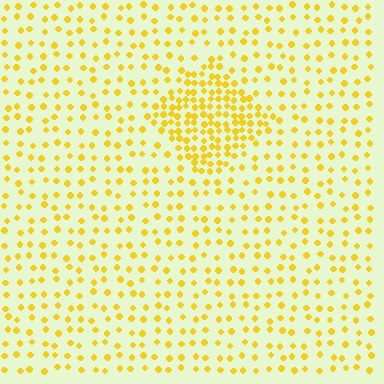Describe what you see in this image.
The image contains small yellow elements arranged at two different densities. A diamond-shaped region is visible where the elements are more densely packed than the surrounding area.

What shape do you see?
I see a diamond.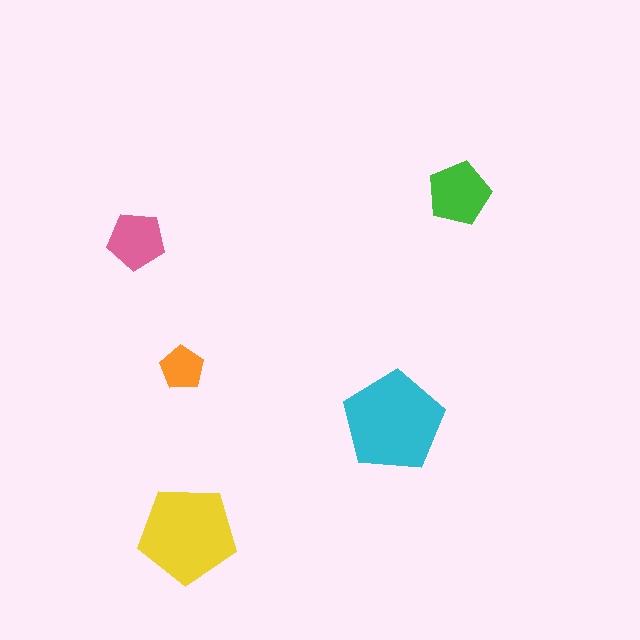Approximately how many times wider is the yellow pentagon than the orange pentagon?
About 2 times wider.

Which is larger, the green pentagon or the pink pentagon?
The green one.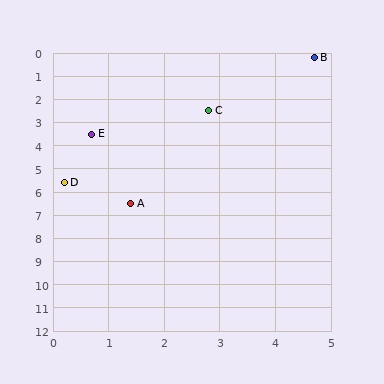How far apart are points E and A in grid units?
Points E and A are about 3.1 grid units apart.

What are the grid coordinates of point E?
Point E is at approximately (0.7, 3.5).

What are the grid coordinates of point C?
Point C is at approximately (2.8, 2.5).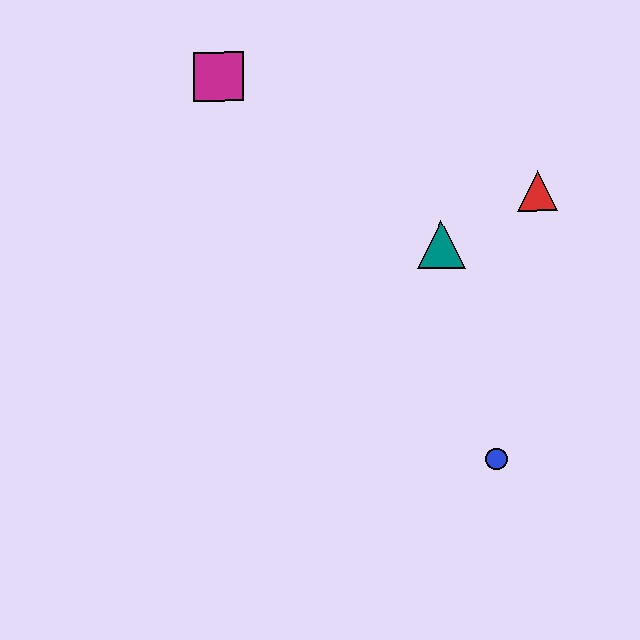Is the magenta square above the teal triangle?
Yes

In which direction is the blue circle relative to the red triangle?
The blue circle is below the red triangle.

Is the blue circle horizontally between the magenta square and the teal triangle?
No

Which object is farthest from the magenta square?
The blue circle is farthest from the magenta square.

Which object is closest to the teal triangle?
The red triangle is closest to the teal triangle.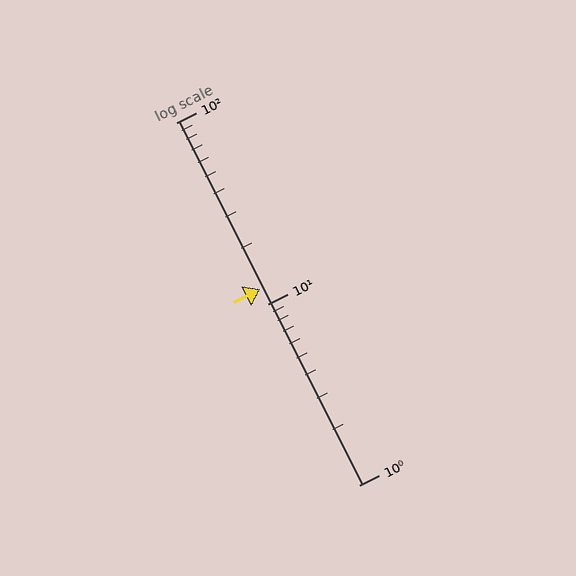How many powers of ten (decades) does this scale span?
The scale spans 2 decades, from 1 to 100.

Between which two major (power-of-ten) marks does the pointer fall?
The pointer is between 10 and 100.